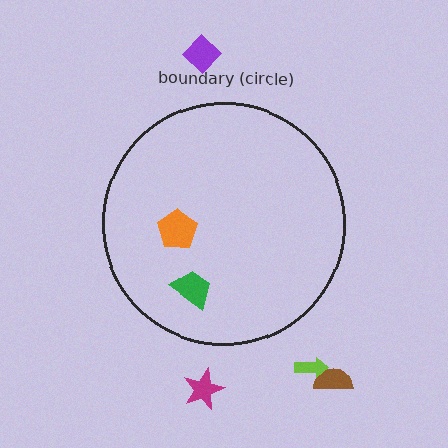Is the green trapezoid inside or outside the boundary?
Inside.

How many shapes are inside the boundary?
2 inside, 4 outside.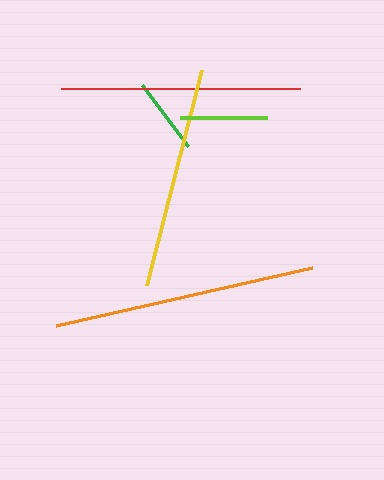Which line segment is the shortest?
The green line is the shortest at approximately 76 pixels.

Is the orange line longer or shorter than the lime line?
The orange line is longer than the lime line.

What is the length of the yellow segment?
The yellow segment is approximately 223 pixels long.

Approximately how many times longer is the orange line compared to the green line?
The orange line is approximately 3.4 times the length of the green line.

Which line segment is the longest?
The orange line is the longest at approximately 262 pixels.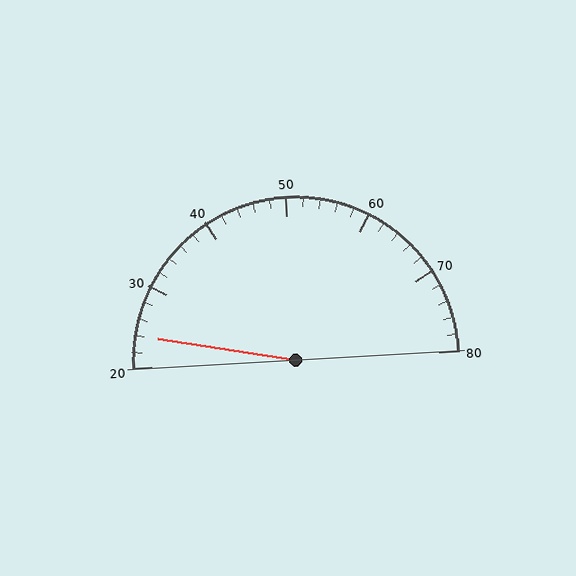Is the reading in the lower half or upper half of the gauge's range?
The reading is in the lower half of the range (20 to 80).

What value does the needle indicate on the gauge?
The needle indicates approximately 24.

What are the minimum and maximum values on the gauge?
The gauge ranges from 20 to 80.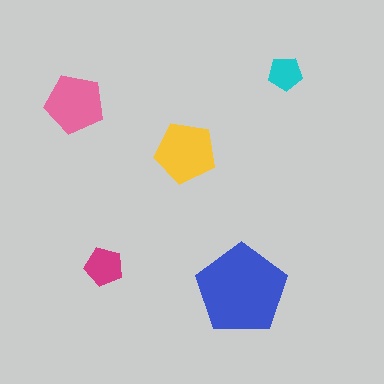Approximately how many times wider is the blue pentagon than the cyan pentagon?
About 2.5 times wider.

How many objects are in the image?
There are 5 objects in the image.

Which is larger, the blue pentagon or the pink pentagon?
The blue one.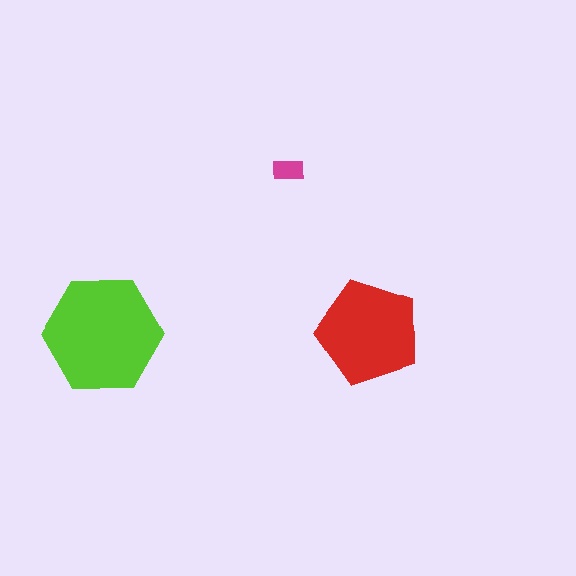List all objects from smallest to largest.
The magenta rectangle, the red pentagon, the lime hexagon.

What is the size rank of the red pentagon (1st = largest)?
2nd.